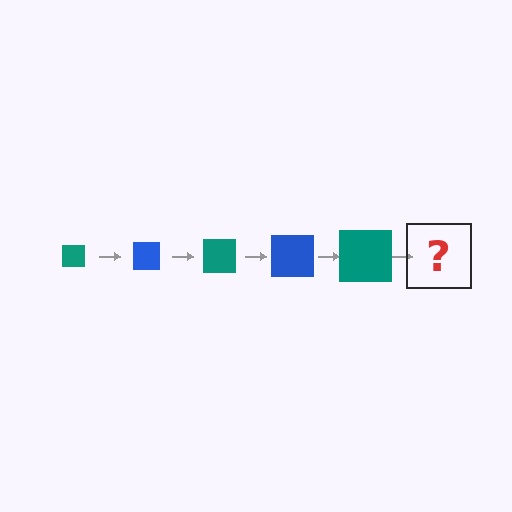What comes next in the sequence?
The next element should be a blue square, larger than the previous one.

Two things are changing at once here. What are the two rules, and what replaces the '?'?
The two rules are that the square grows larger each step and the color cycles through teal and blue. The '?' should be a blue square, larger than the previous one.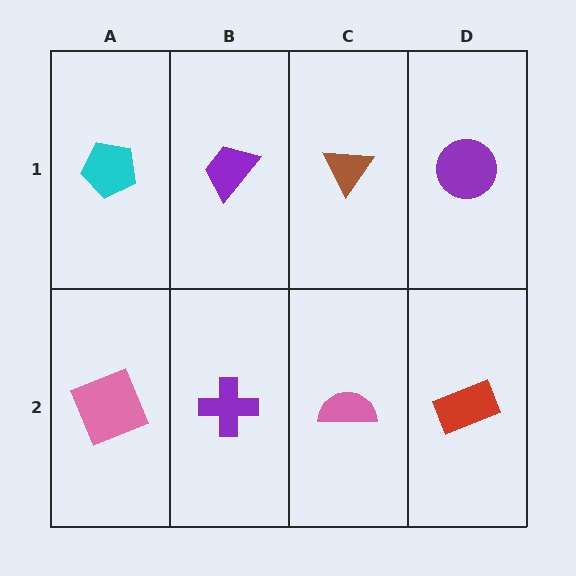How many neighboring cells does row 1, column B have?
3.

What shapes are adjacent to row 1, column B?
A purple cross (row 2, column B), a cyan pentagon (row 1, column A), a brown triangle (row 1, column C).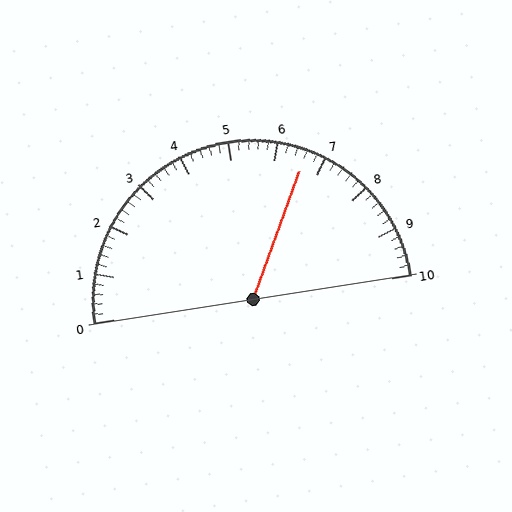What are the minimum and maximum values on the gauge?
The gauge ranges from 0 to 10.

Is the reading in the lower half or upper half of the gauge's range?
The reading is in the upper half of the range (0 to 10).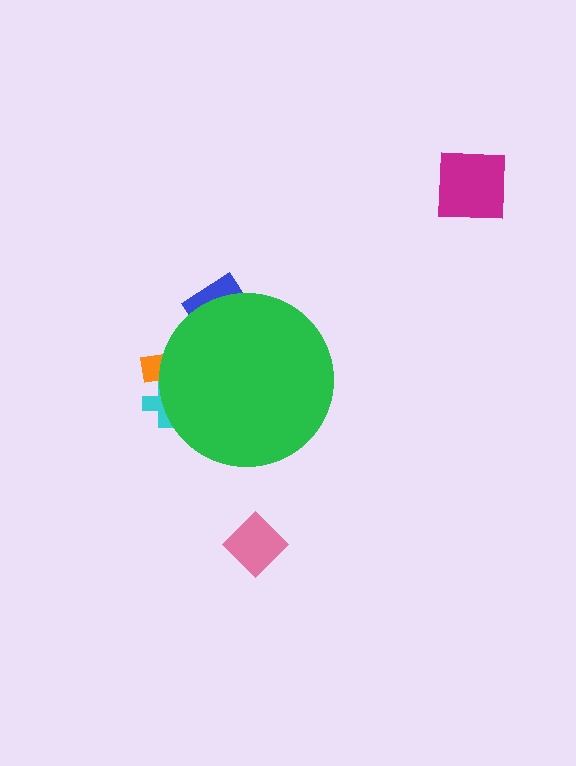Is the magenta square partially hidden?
No, the magenta square is fully visible.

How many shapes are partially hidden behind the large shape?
3 shapes are partially hidden.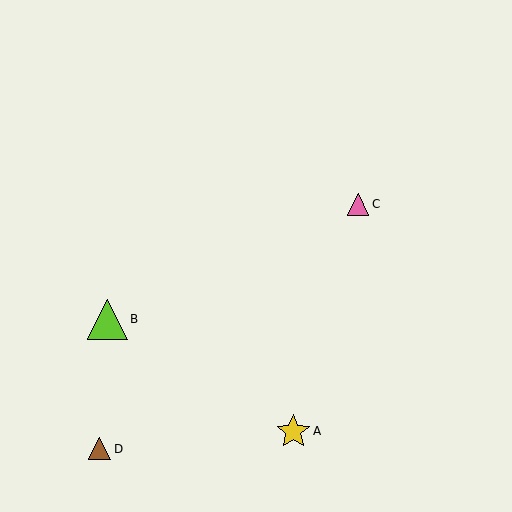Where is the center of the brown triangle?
The center of the brown triangle is at (100, 449).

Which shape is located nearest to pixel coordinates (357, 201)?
The pink triangle (labeled C) at (358, 204) is nearest to that location.